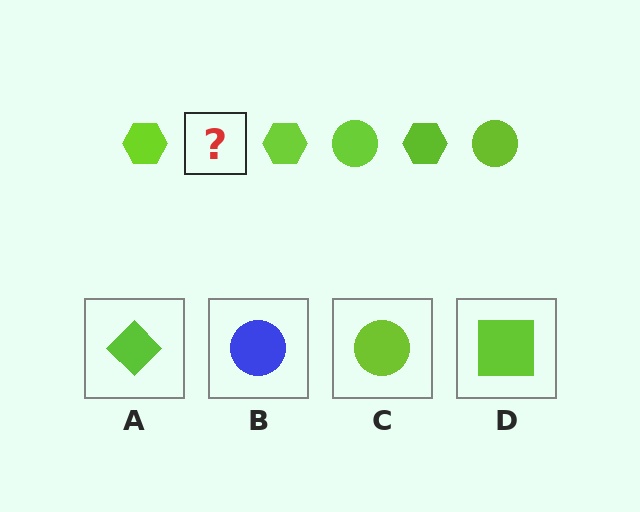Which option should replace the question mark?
Option C.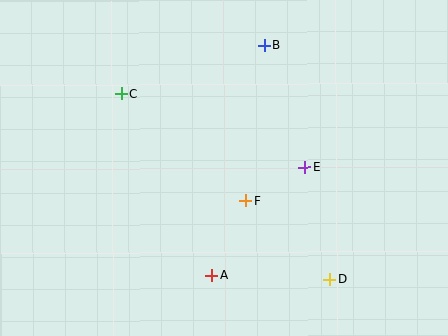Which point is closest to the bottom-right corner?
Point D is closest to the bottom-right corner.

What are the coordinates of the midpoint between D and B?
The midpoint between D and B is at (297, 162).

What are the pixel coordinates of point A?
Point A is at (211, 275).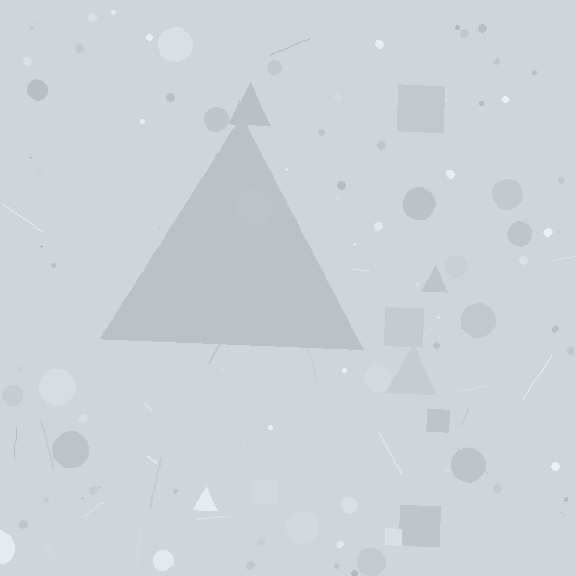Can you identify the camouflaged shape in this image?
The camouflaged shape is a triangle.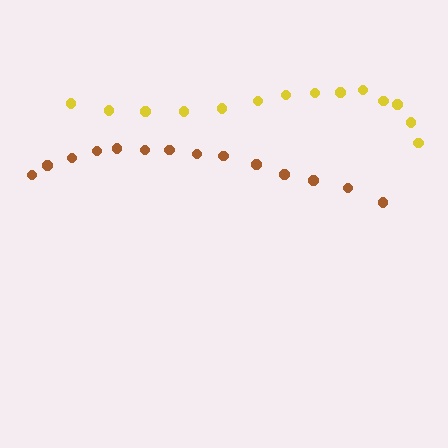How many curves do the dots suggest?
There are 2 distinct paths.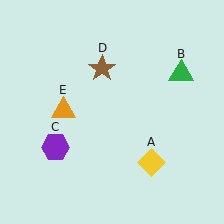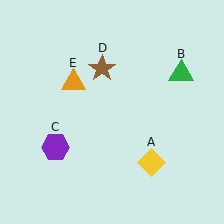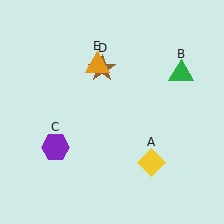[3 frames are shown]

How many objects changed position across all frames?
1 object changed position: orange triangle (object E).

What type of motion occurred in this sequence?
The orange triangle (object E) rotated clockwise around the center of the scene.